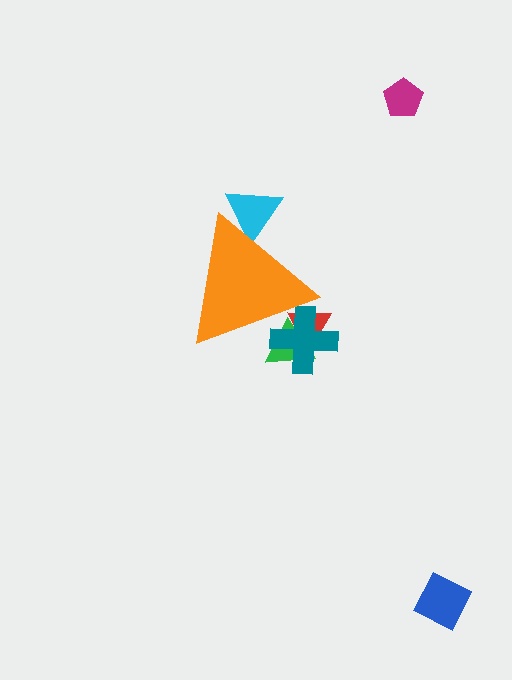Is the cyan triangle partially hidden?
Yes, the cyan triangle is partially hidden behind the orange triangle.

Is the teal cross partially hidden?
Yes, the teal cross is partially hidden behind the orange triangle.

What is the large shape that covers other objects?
An orange triangle.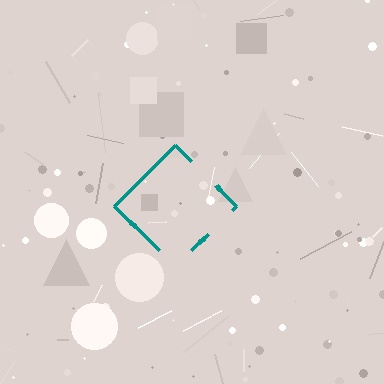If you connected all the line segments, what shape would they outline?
They would outline a diamond.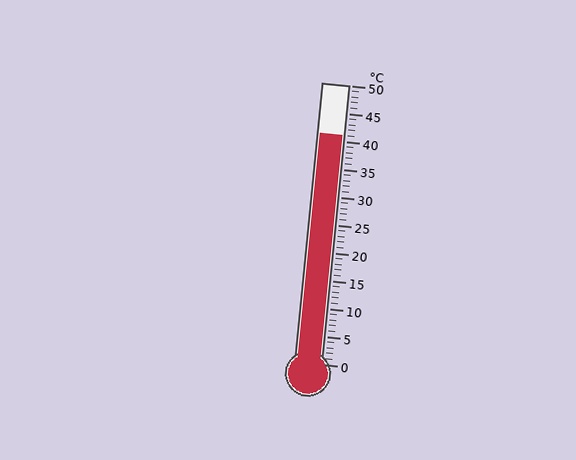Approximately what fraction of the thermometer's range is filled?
The thermometer is filled to approximately 80% of its range.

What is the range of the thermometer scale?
The thermometer scale ranges from 0°C to 50°C.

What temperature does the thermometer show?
The thermometer shows approximately 41°C.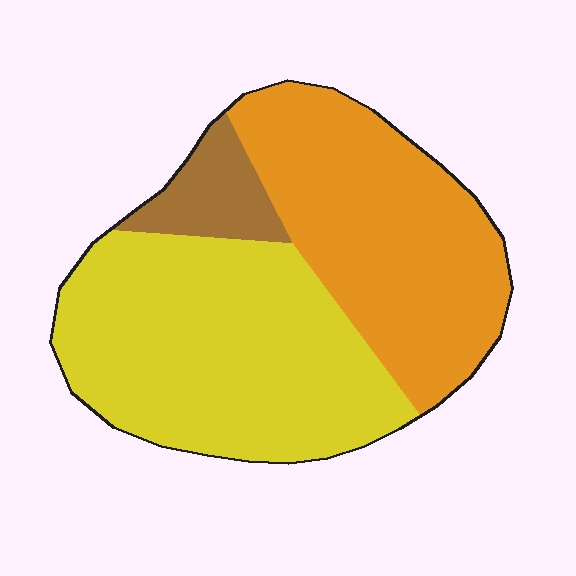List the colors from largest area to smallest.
From largest to smallest: yellow, orange, brown.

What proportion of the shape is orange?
Orange covers around 40% of the shape.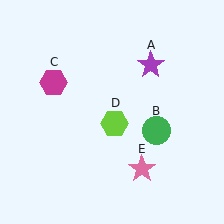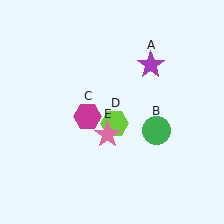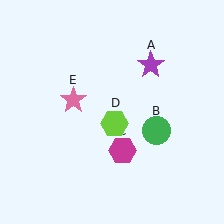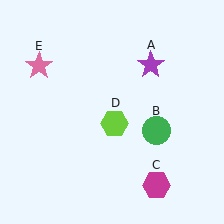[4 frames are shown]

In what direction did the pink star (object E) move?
The pink star (object E) moved up and to the left.